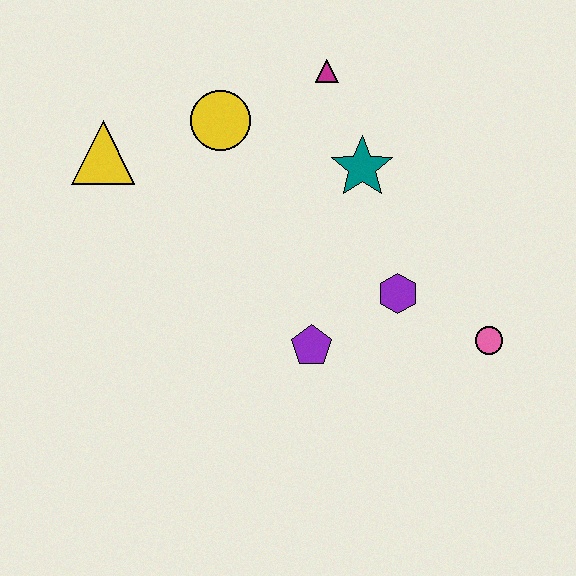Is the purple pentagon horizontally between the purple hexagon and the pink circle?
No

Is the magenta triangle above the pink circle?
Yes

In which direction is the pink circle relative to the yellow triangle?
The pink circle is to the right of the yellow triangle.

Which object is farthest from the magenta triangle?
The pink circle is farthest from the magenta triangle.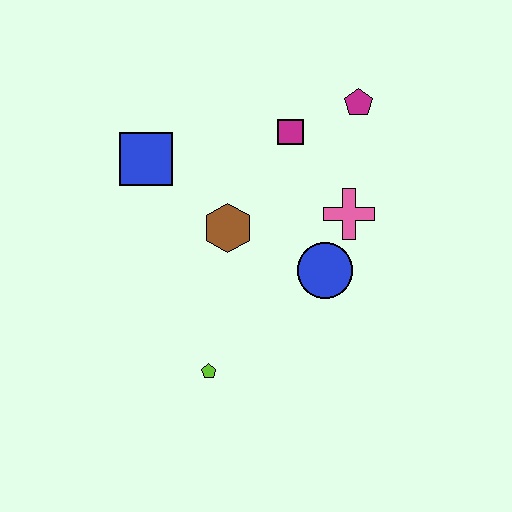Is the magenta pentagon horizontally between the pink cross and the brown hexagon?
No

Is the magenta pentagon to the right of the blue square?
Yes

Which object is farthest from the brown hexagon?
The magenta pentagon is farthest from the brown hexagon.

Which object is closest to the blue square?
The brown hexagon is closest to the blue square.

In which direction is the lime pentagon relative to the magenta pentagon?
The lime pentagon is below the magenta pentagon.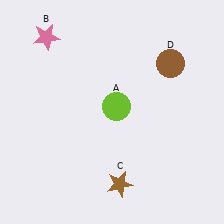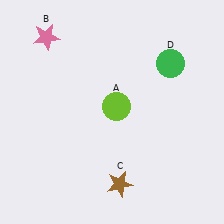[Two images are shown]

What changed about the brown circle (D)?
In Image 1, D is brown. In Image 2, it changed to green.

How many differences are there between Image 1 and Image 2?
There is 1 difference between the two images.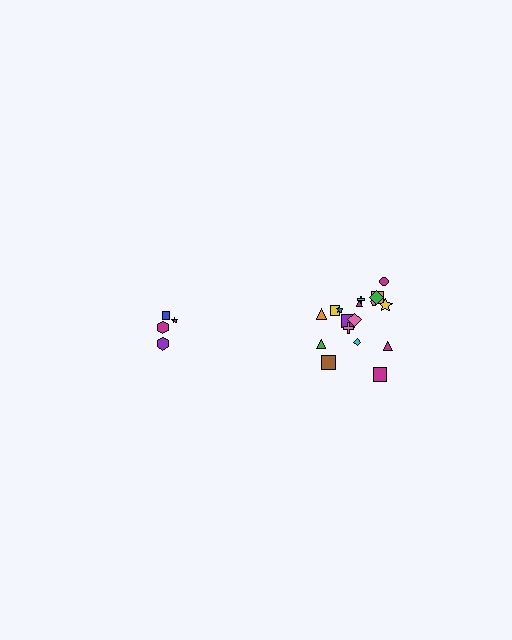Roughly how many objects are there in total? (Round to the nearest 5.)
Roughly 20 objects in total.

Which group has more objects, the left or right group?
The right group.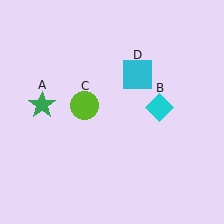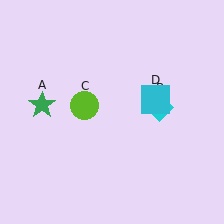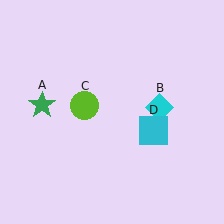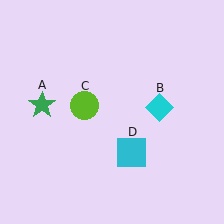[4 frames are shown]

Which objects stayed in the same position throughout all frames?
Green star (object A) and cyan diamond (object B) and lime circle (object C) remained stationary.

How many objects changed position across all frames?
1 object changed position: cyan square (object D).